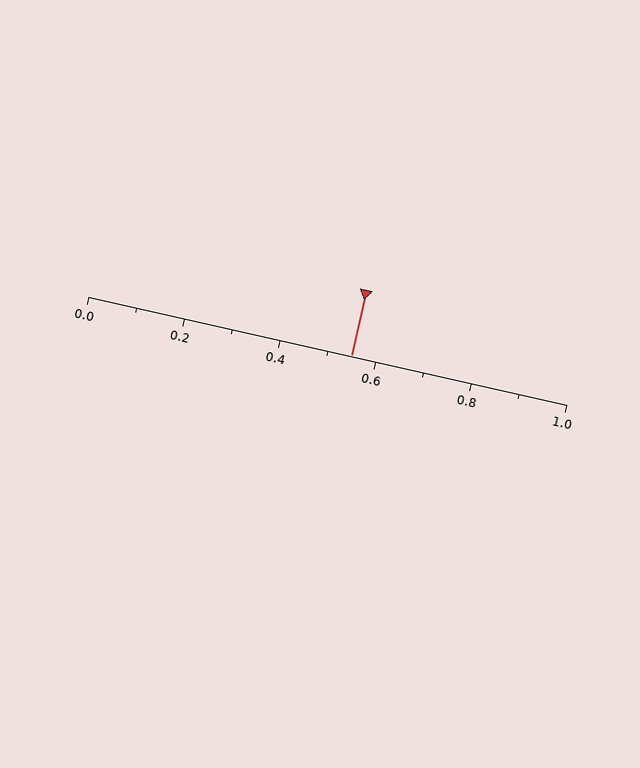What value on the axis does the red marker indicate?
The marker indicates approximately 0.55.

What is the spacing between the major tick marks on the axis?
The major ticks are spaced 0.2 apart.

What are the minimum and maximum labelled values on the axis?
The axis runs from 0.0 to 1.0.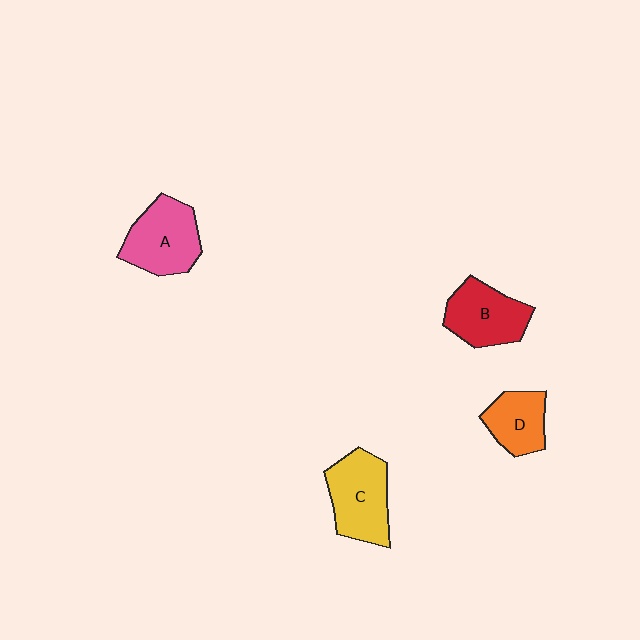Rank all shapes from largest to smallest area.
From largest to smallest: C (yellow), A (pink), B (red), D (orange).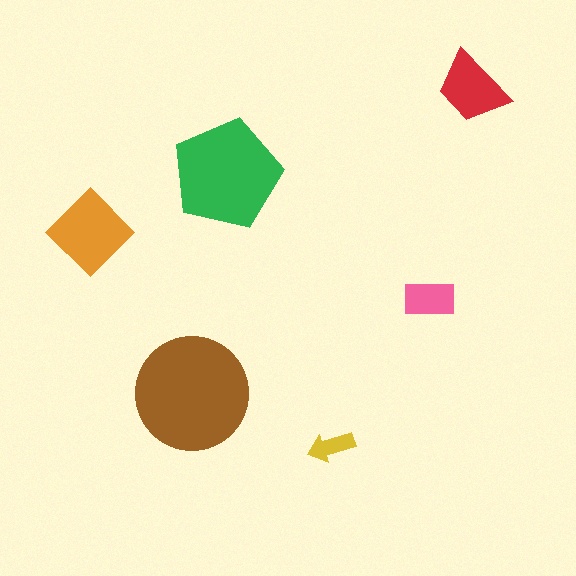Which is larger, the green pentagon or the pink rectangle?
The green pentagon.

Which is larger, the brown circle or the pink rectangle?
The brown circle.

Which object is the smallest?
The yellow arrow.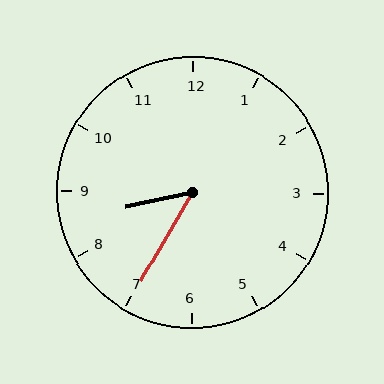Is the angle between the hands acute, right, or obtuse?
It is acute.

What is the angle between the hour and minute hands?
Approximately 48 degrees.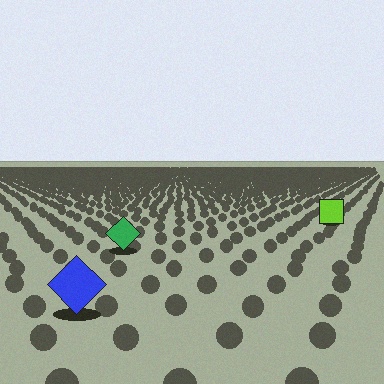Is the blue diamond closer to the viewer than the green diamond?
Yes. The blue diamond is closer — you can tell from the texture gradient: the ground texture is coarser near it.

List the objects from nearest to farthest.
From nearest to farthest: the blue diamond, the green diamond, the lime square.